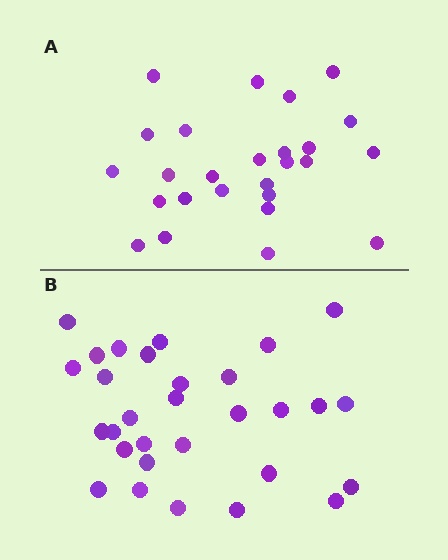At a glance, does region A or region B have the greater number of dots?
Region B (the bottom region) has more dots.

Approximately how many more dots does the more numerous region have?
Region B has about 4 more dots than region A.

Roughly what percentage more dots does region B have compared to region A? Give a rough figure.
About 15% more.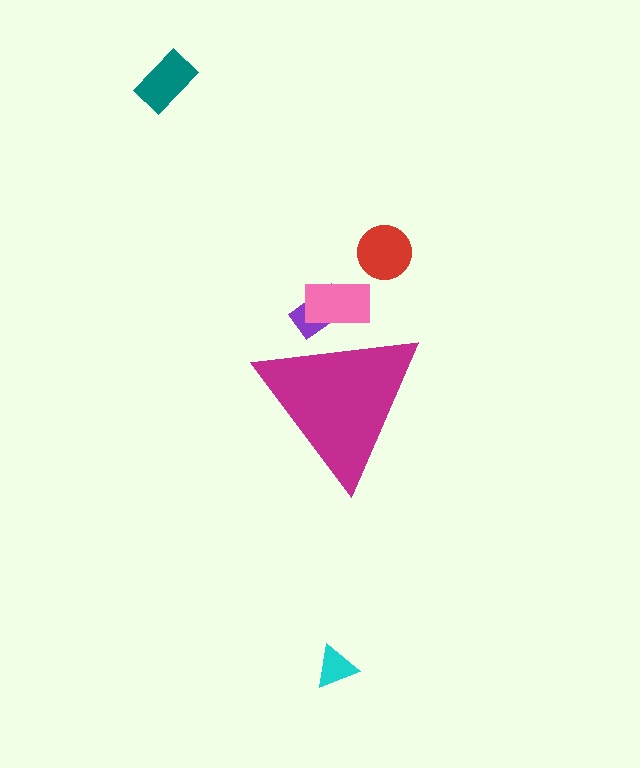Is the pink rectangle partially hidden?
Yes, the pink rectangle is partially hidden behind the magenta triangle.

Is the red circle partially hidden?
No, the red circle is fully visible.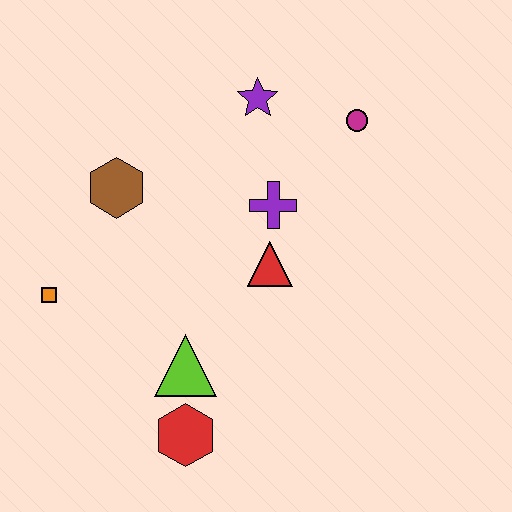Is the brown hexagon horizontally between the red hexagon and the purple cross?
No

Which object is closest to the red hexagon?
The lime triangle is closest to the red hexagon.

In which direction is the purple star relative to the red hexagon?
The purple star is above the red hexagon.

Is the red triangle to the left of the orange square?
No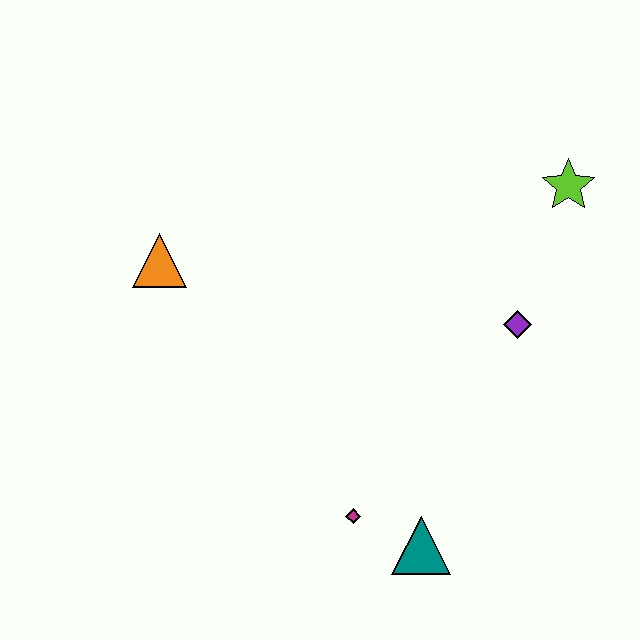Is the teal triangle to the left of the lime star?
Yes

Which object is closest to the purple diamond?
The lime star is closest to the purple diamond.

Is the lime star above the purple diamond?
Yes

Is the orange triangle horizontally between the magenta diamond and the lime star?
No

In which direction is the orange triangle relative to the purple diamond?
The orange triangle is to the left of the purple diamond.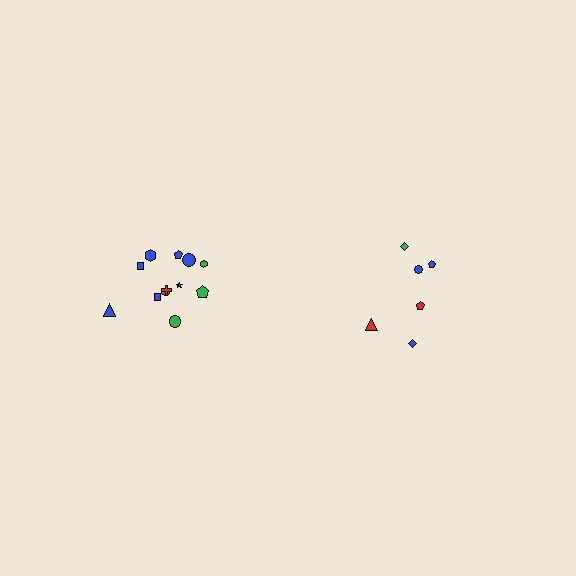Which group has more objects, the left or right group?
The left group.